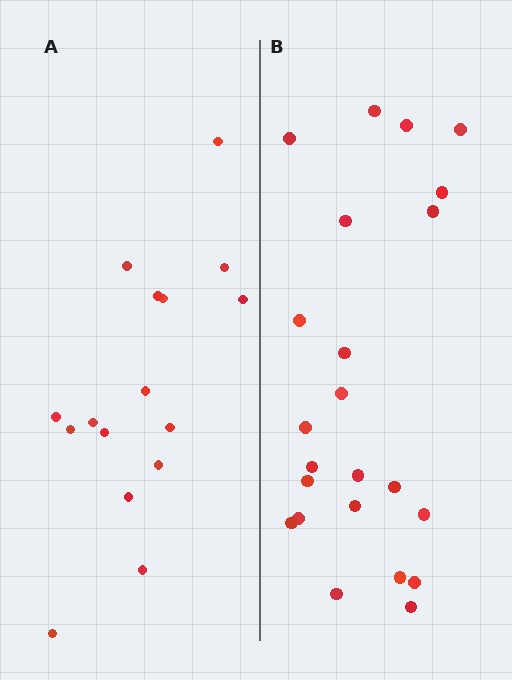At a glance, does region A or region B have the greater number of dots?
Region B (the right region) has more dots.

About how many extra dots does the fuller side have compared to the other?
Region B has roughly 8 or so more dots than region A.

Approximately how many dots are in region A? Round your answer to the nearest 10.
About 20 dots. (The exact count is 16, which rounds to 20.)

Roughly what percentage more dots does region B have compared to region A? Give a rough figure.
About 45% more.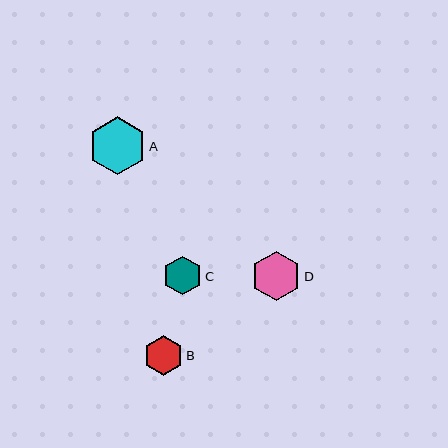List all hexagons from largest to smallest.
From largest to smallest: A, D, B, C.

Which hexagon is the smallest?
Hexagon C is the smallest with a size of approximately 39 pixels.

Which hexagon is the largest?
Hexagon A is the largest with a size of approximately 58 pixels.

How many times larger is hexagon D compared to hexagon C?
Hexagon D is approximately 1.3 times the size of hexagon C.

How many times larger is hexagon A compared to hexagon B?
Hexagon A is approximately 1.5 times the size of hexagon B.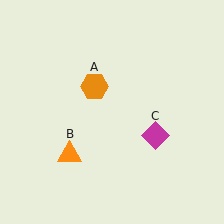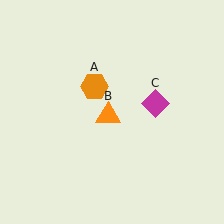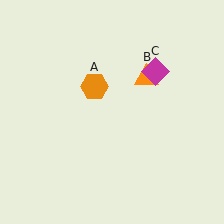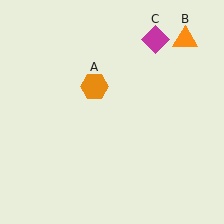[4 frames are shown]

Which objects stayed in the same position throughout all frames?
Orange hexagon (object A) remained stationary.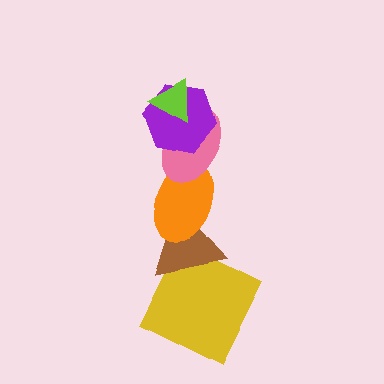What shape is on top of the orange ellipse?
The pink ellipse is on top of the orange ellipse.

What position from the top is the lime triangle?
The lime triangle is 1st from the top.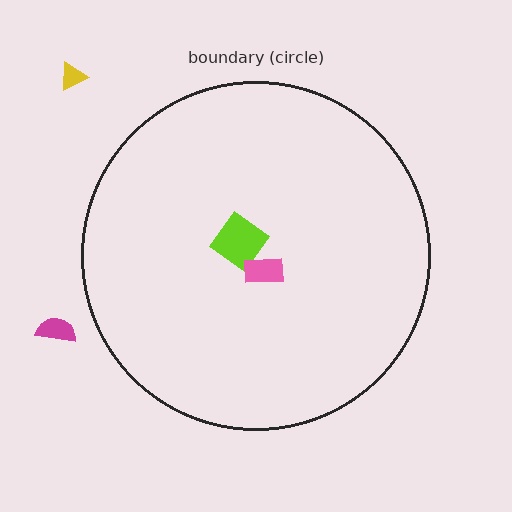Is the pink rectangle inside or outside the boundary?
Inside.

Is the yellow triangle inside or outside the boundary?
Outside.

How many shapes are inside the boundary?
2 inside, 2 outside.